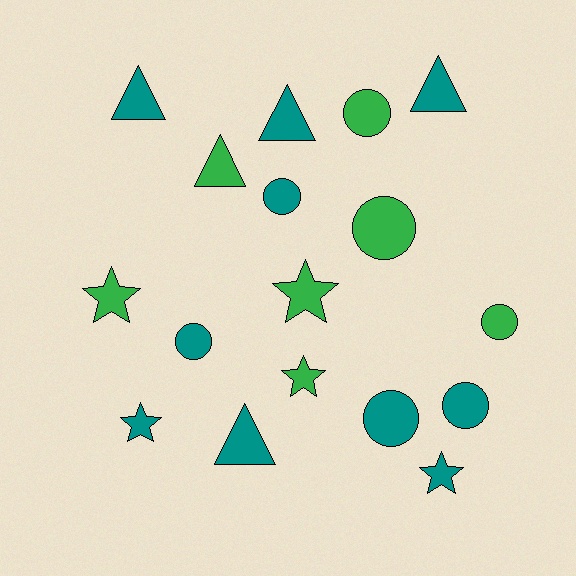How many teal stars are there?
There are 2 teal stars.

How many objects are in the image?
There are 17 objects.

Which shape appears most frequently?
Circle, with 7 objects.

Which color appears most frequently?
Teal, with 10 objects.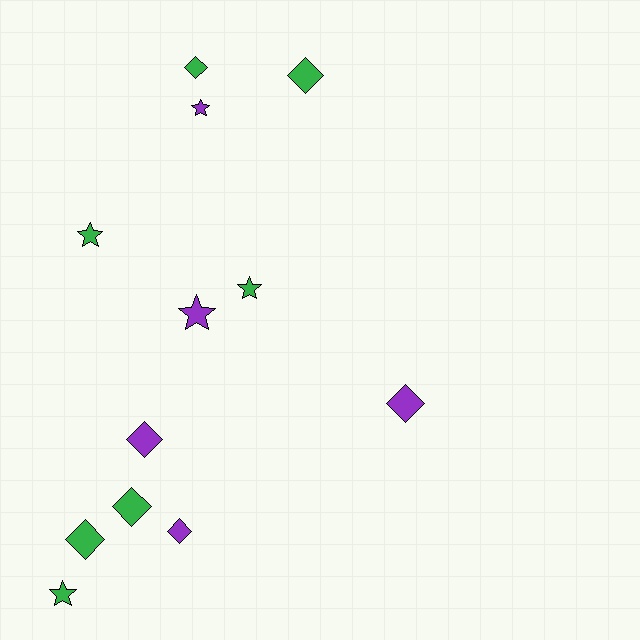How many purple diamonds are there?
There are 3 purple diamonds.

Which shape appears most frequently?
Diamond, with 7 objects.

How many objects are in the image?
There are 12 objects.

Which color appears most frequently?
Green, with 7 objects.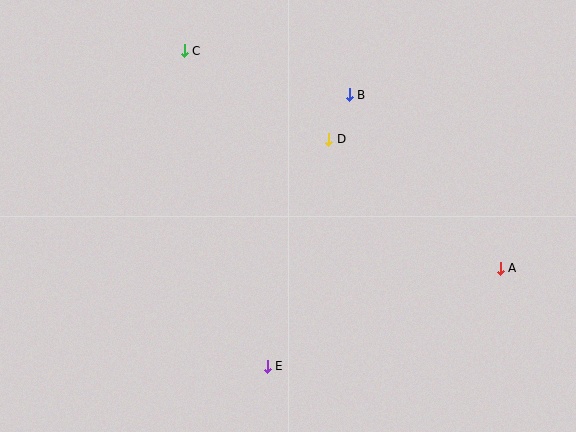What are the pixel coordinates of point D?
Point D is at (329, 139).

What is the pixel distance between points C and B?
The distance between C and B is 170 pixels.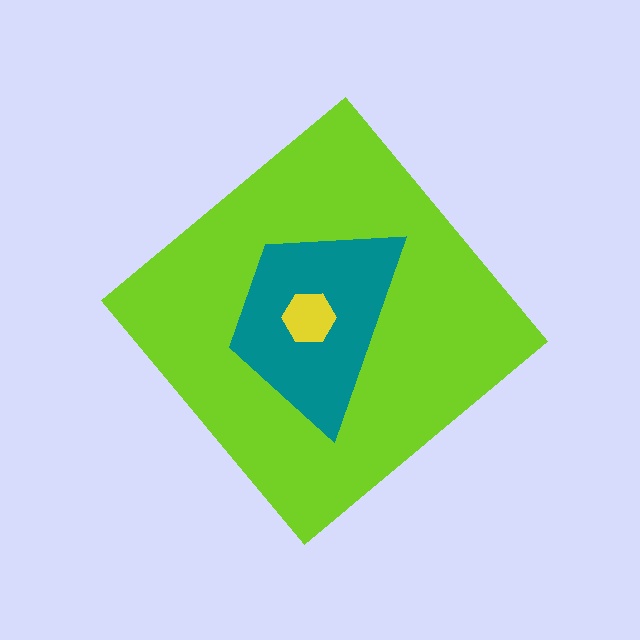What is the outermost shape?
The lime diamond.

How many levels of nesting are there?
3.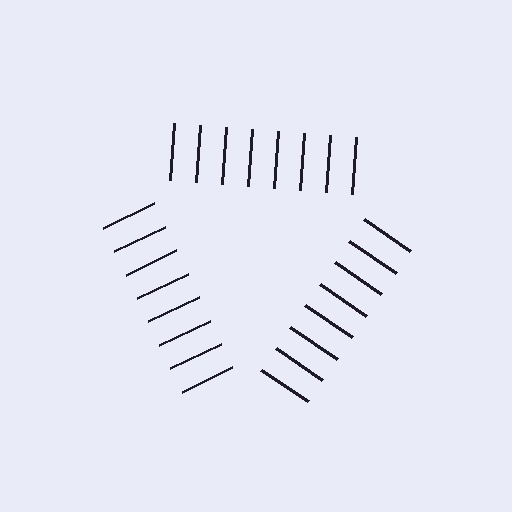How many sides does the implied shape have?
3 sides — the line-ends trace a triangle.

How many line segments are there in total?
24 — 8 along each of the 3 edges.